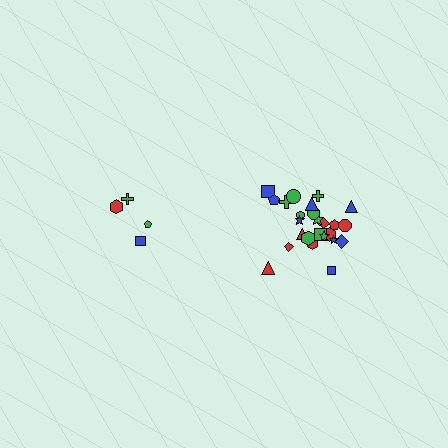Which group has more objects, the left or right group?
The right group.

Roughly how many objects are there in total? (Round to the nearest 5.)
Roughly 30 objects in total.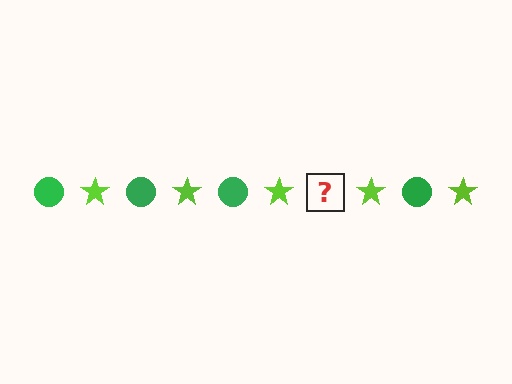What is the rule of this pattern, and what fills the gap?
The rule is that the pattern alternates between green circle and lime star. The gap should be filled with a green circle.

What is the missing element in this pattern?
The missing element is a green circle.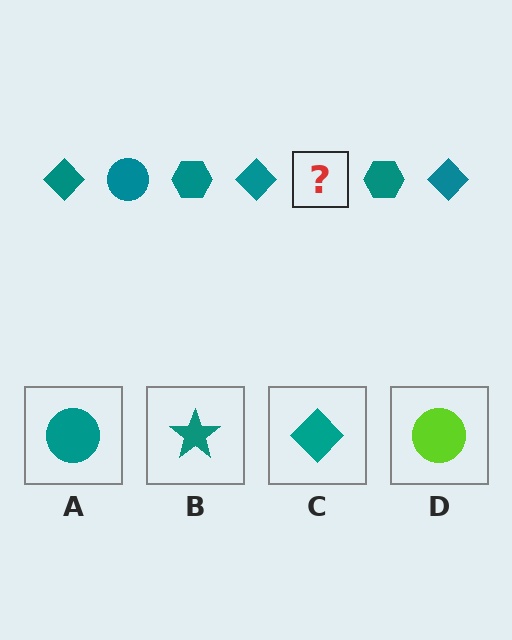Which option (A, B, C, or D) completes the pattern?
A.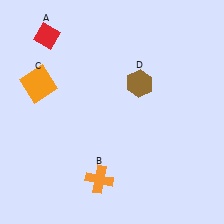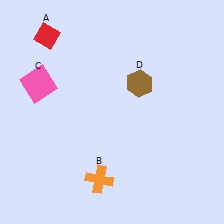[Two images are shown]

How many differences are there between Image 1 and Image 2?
There is 1 difference between the two images.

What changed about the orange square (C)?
In Image 1, C is orange. In Image 2, it changed to pink.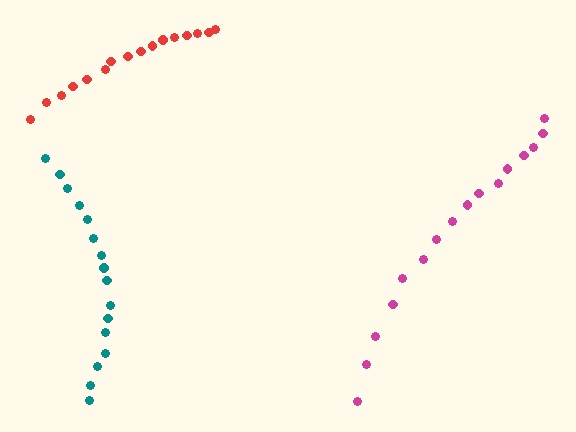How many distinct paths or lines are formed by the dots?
There are 3 distinct paths.